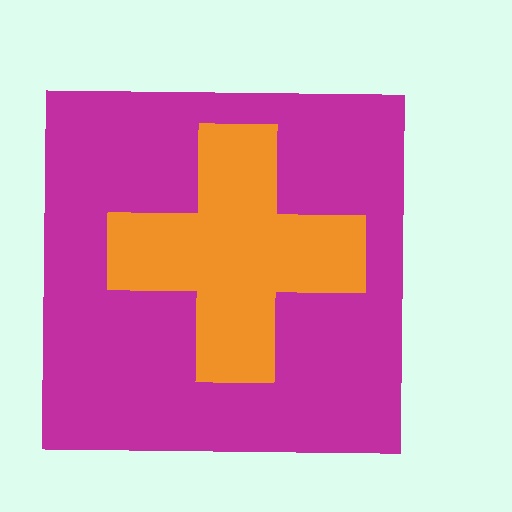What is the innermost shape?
The orange cross.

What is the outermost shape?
The magenta square.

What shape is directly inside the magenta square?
The orange cross.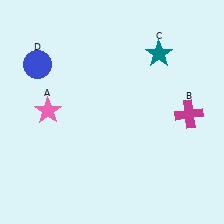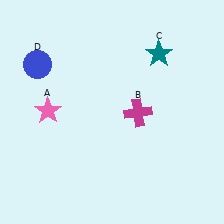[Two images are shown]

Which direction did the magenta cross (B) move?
The magenta cross (B) moved left.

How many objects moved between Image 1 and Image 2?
1 object moved between the two images.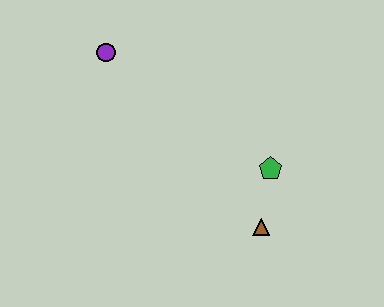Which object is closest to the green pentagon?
The brown triangle is closest to the green pentagon.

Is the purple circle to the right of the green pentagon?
No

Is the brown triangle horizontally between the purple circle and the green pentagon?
Yes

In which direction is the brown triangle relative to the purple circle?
The brown triangle is below the purple circle.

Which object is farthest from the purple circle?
The brown triangle is farthest from the purple circle.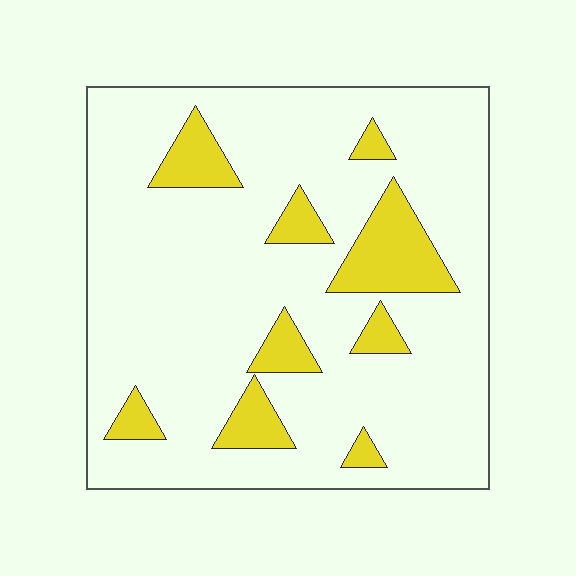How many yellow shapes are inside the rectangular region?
9.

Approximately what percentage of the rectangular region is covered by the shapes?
Approximately 15%.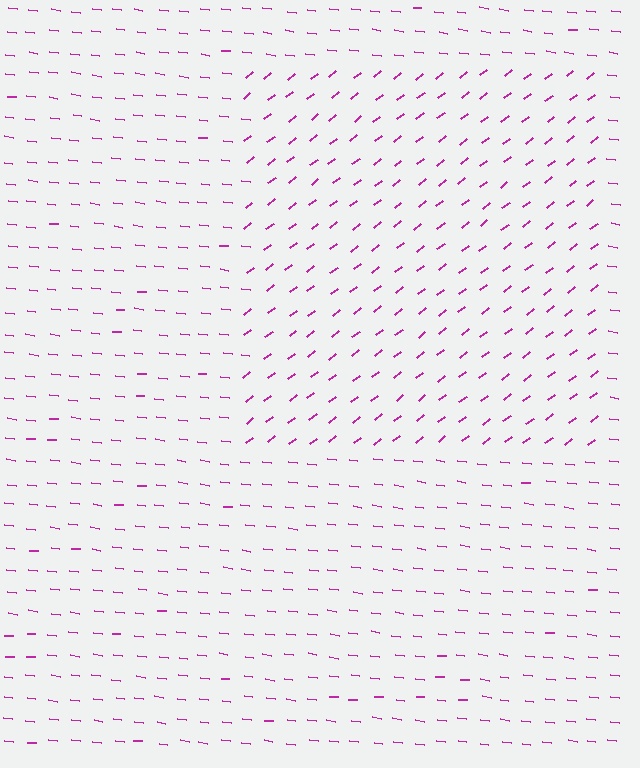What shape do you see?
I see a rectangle.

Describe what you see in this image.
The image is filled with small magenta line segments. A rectangle region in the image has lines oriented differently from the surrounding lines, creating a visible texture boundary.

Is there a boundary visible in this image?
Yes, there is a texture boundary formed by a change in line orientation.